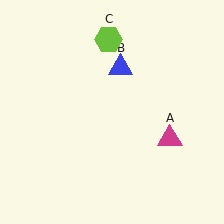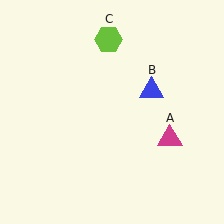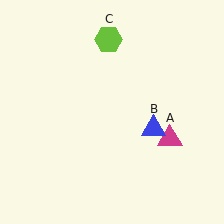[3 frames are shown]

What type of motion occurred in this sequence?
The blue triangle (object B) rotated clockwise around the center of the scene.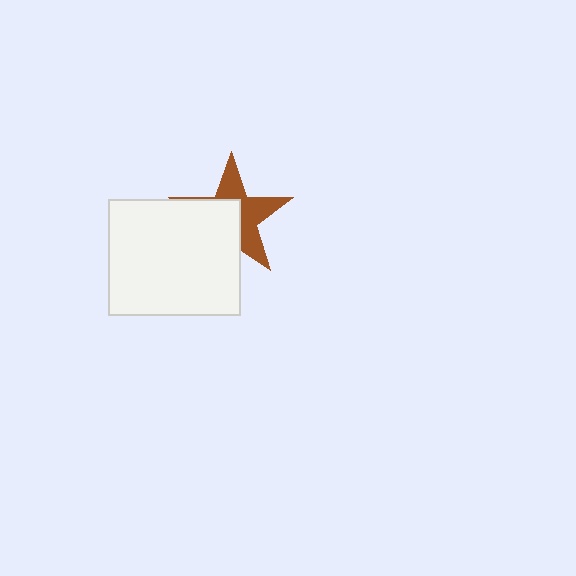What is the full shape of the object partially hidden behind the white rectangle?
The partially hidden object is a brown star.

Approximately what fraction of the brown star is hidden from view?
Roughly 50% of the brown star is hidden behind the white rectangle.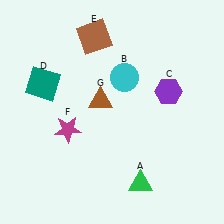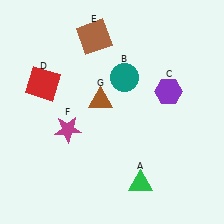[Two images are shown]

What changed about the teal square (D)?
In Image 1, D is teal. In Image 2, it changed to red.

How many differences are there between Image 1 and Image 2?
There are 2 differences between the two images.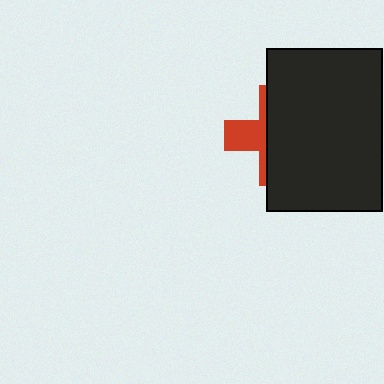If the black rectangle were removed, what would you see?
You would see the complete red cross.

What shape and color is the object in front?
The object in front is a black rectangle.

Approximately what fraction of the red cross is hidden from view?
Roughly 67% of the red cross is hidden behind the black rectangle.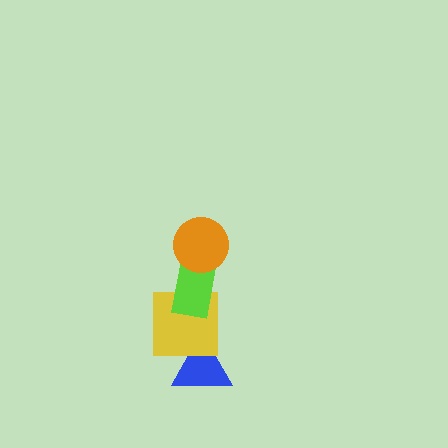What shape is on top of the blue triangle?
The yellow square is on top of the blue triangle.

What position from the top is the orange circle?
The orange circle is 1st from the top.